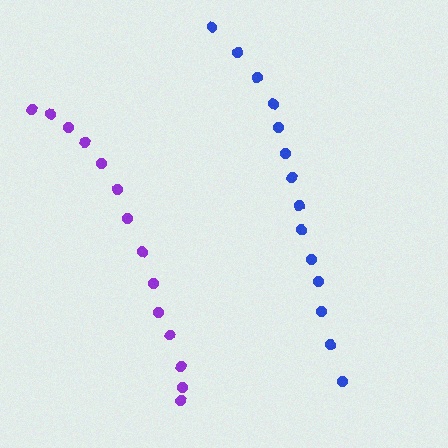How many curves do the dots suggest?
There are 2 distinct paths.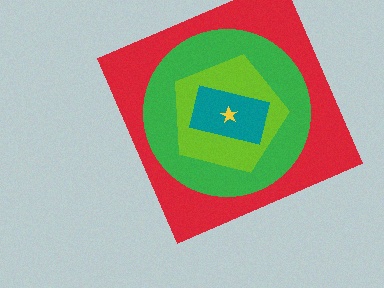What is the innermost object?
The yellow star.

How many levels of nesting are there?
5.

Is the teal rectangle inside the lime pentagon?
Yes.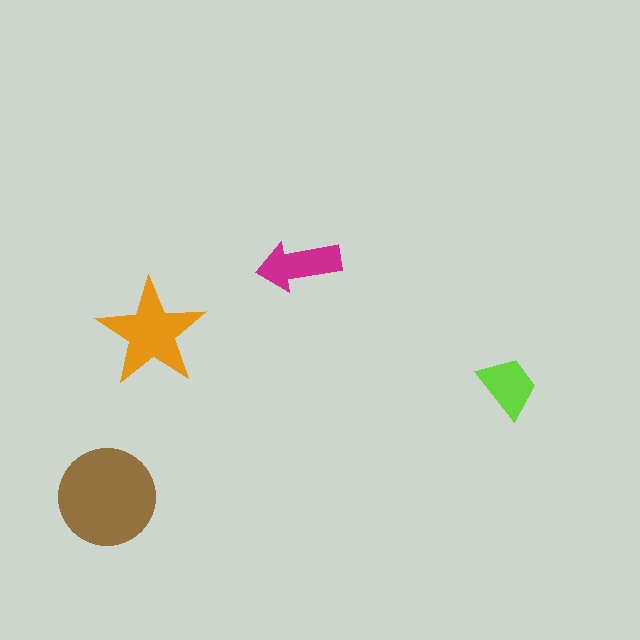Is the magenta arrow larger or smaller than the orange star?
Smaller.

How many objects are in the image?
There are 4 objects in the image.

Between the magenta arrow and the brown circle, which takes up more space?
The brown circle.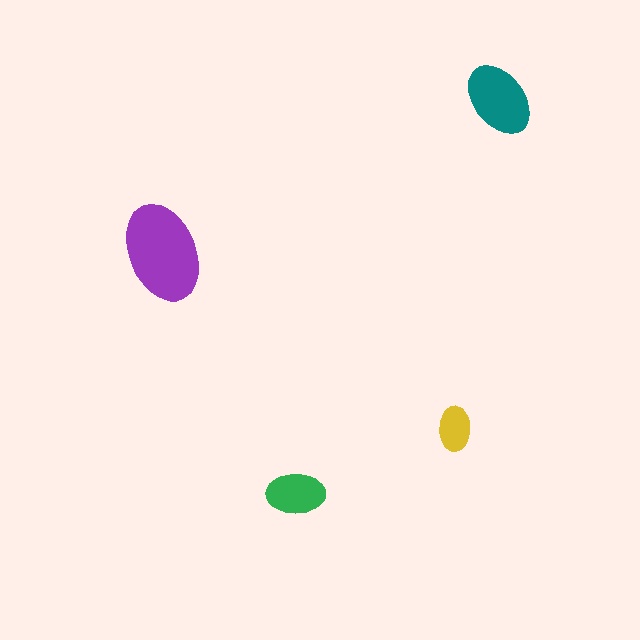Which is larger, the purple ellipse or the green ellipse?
The purple one.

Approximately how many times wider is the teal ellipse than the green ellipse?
About 1.5 times wider.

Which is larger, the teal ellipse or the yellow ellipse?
The teal one.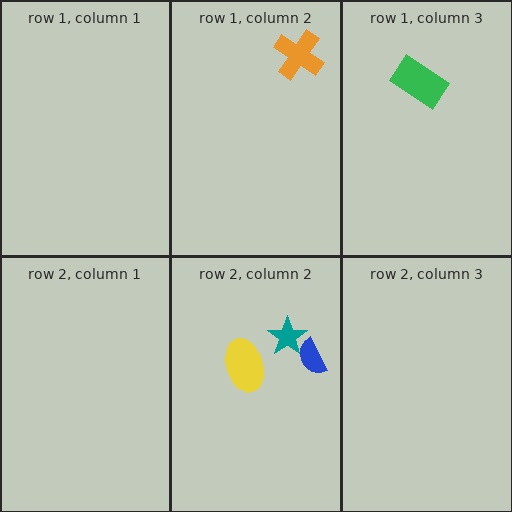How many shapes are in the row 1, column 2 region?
1.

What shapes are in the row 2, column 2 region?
The blue semicircle, the teal star, the yellow ellipse.